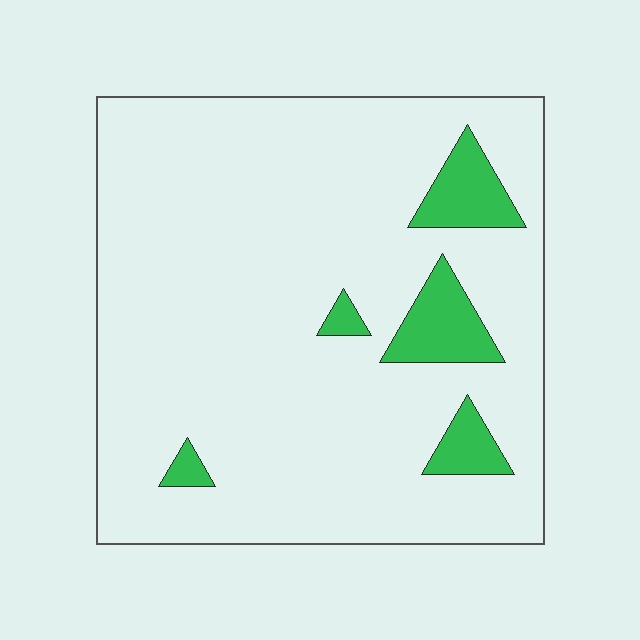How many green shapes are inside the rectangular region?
5.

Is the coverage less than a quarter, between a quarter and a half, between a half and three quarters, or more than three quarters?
Less than a quarter.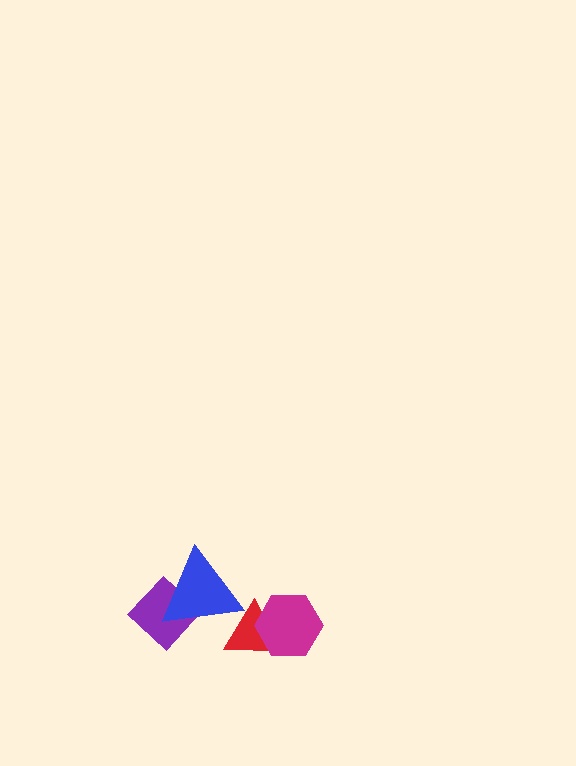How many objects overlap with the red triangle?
2 objects overlap with the red triangle.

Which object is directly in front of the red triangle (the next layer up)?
The magenta hexagon is directly in front of the red triangle.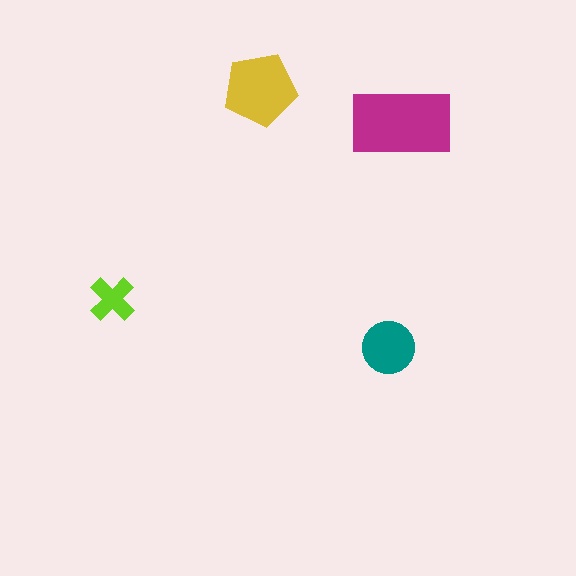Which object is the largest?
The magenta rectangle.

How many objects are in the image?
There are 4 objects in the image.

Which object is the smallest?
The lime cross.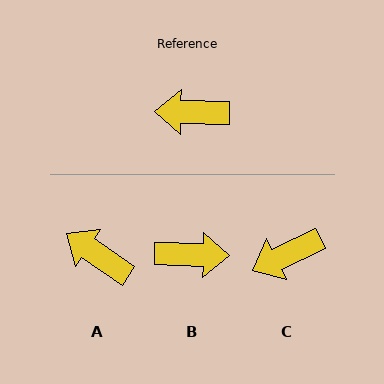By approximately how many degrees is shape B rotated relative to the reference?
Approximately 180 degrees counter-clockwise.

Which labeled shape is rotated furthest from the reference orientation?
B, about 180 degrees away.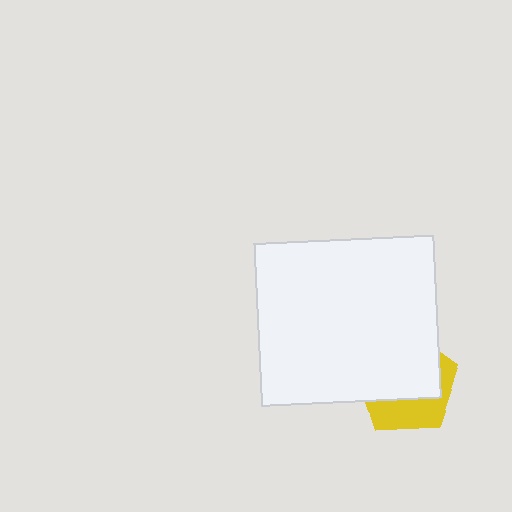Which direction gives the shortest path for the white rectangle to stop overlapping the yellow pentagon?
Moving up gives the shortest separation.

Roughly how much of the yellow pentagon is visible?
A small part of it is visible (roughly 36%).